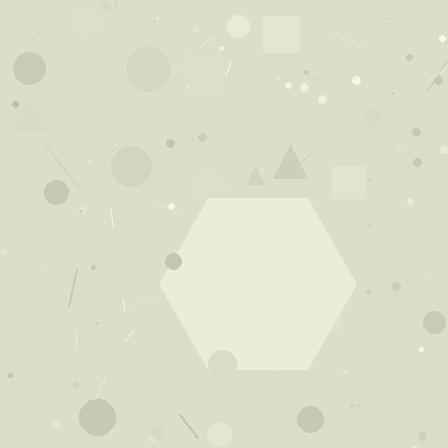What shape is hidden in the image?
A hexagon is hidden in the image.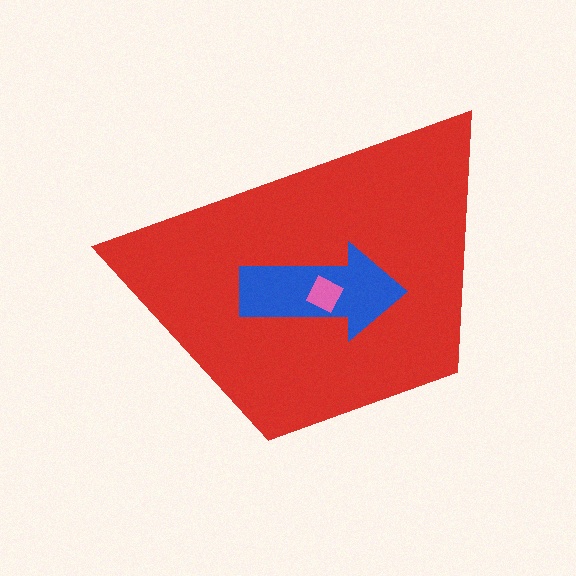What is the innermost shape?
The pink diamond.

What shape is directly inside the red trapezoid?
The blue arrow.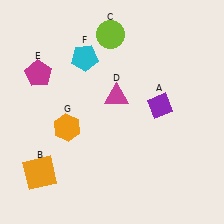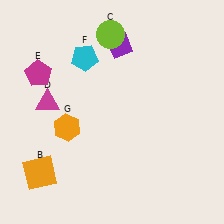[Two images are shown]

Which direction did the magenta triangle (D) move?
The magenta triangle (D) moved left.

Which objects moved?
The objects that moved are: the purple diamond (A), the magenta triangle (D).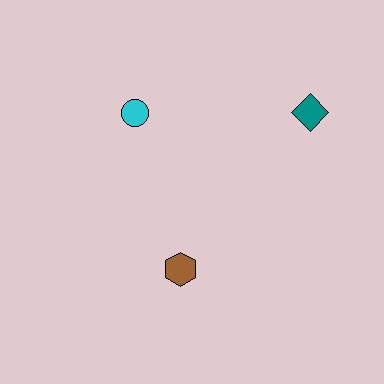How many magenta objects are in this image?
There are no magenta objects.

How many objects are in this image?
There are 3 objects.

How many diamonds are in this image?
There is 1 diamond.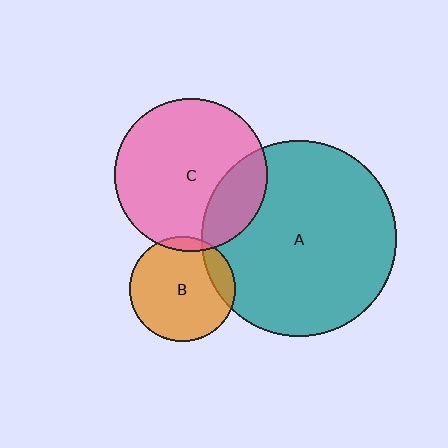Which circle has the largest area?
Circle A (teal).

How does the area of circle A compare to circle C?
Approximately 1.6 times.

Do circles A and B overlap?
Yes.